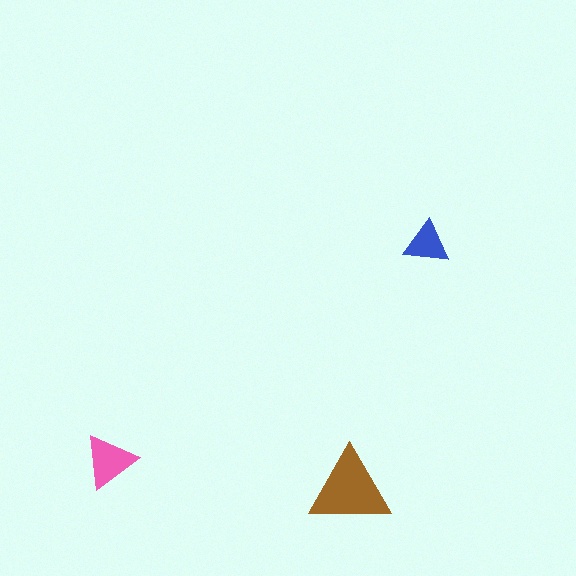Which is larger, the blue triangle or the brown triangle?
The brown one.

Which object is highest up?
The blue triangle is topmost.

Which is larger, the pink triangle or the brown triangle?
The brown one.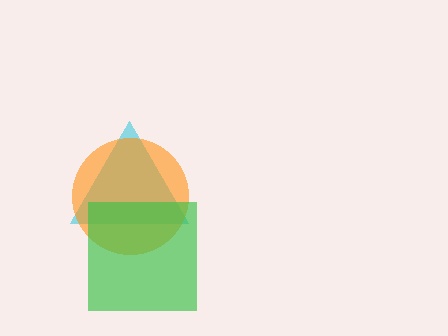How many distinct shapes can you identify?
There are 3 distinct shapes: a cyan triangle, an orange circle, a green square.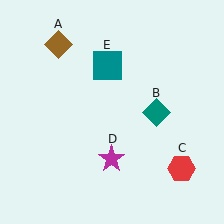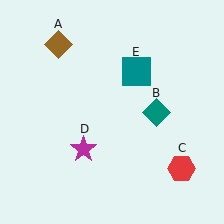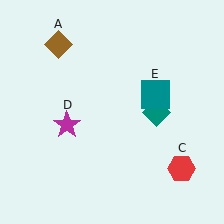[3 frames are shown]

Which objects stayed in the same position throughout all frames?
Brown diamond (object A) and teal diamond (object B) and red hexagon (object C) remained stationary.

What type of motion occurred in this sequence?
The magenta star (object D), teal square (object E) rotated clockwise around the center of the scene.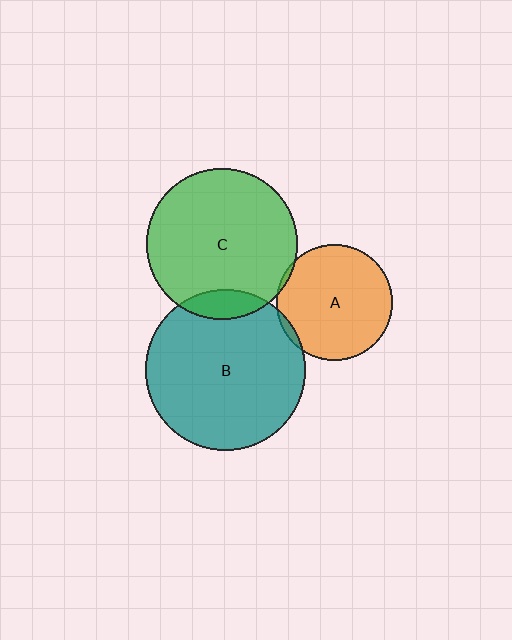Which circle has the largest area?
Circle B (teal).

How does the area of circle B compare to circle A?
Approximately 1.9 times.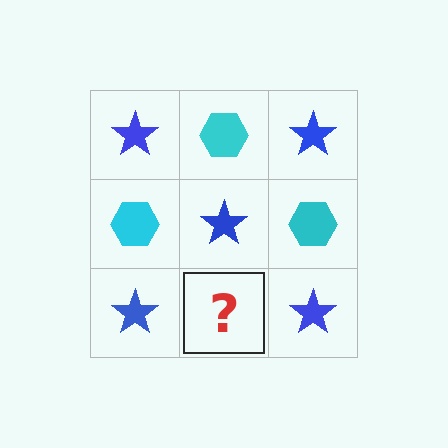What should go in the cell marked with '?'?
The missing cell should contain a cyan hexagon.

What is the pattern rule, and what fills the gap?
The rule is that it alternates blue star and cyan hexagon in a checkerboard pattern. The gap should be filled with a cyan hexagon.